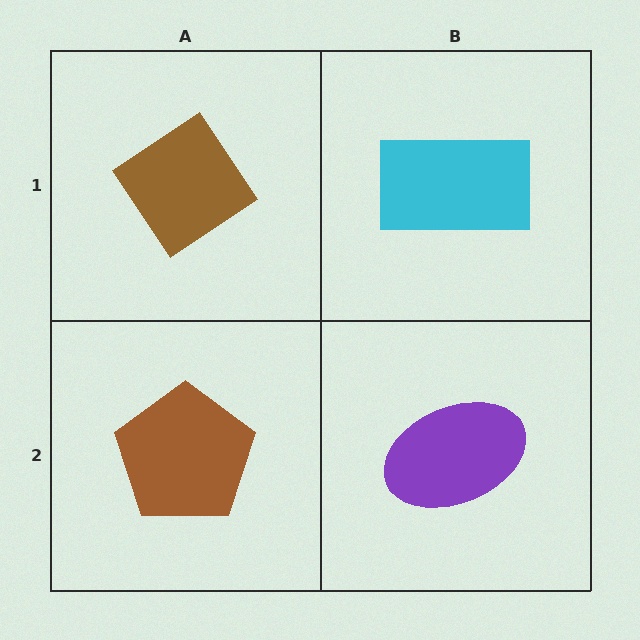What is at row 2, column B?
A purple ellipse.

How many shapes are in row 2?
2 shapes.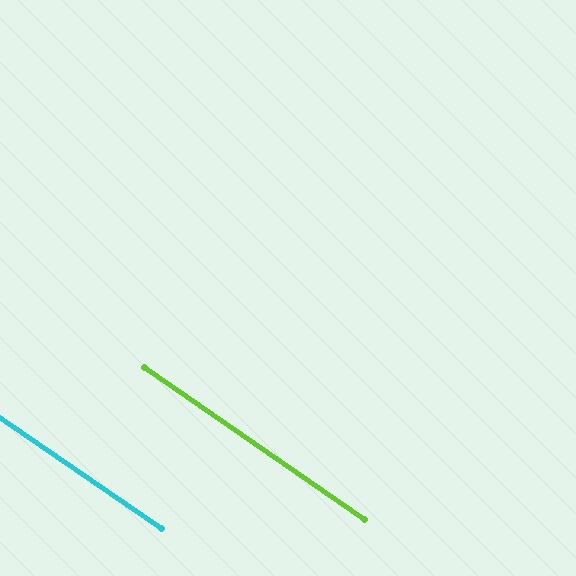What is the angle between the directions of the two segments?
Approximately 0 degrees.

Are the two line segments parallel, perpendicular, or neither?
Parallel — their directions differ by only 0.3°.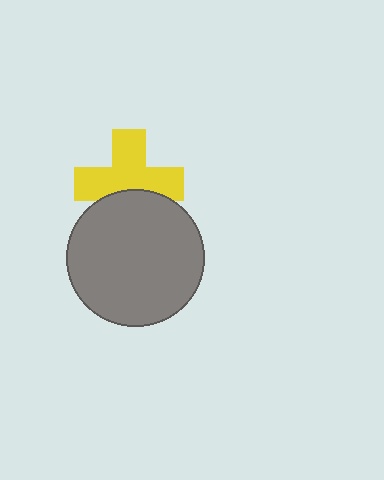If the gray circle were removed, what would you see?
You would see the complete yellow cross.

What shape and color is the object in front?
The object in front is a gray circle.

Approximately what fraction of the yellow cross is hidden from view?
Roughly 31% of the yellow cross is hidden behind the gray circle.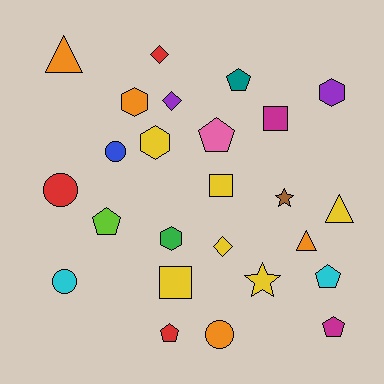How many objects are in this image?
There are 25 objects.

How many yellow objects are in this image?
There are 6 yellow objects.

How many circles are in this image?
There are 4 circles.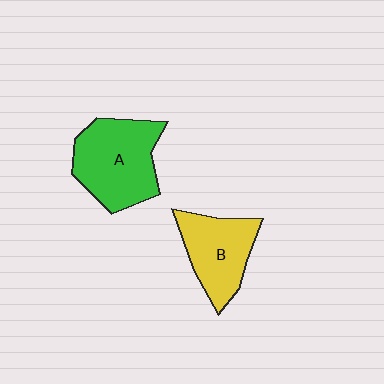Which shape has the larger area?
Shape A (green).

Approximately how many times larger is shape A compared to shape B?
Approximately 1.3 times.